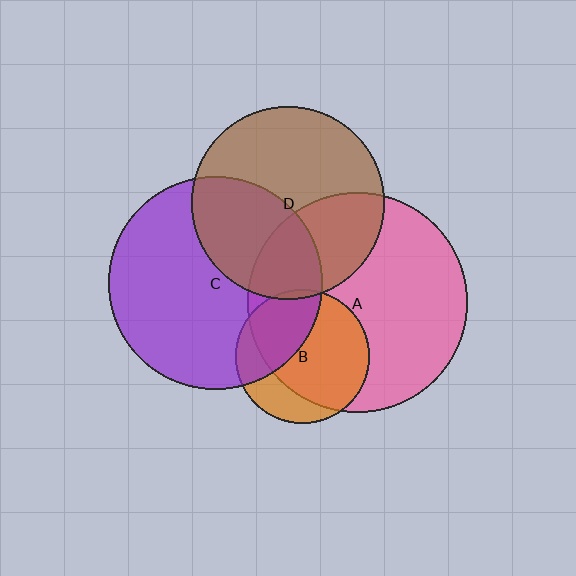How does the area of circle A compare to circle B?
Approximately 2.7 times.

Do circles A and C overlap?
Yes.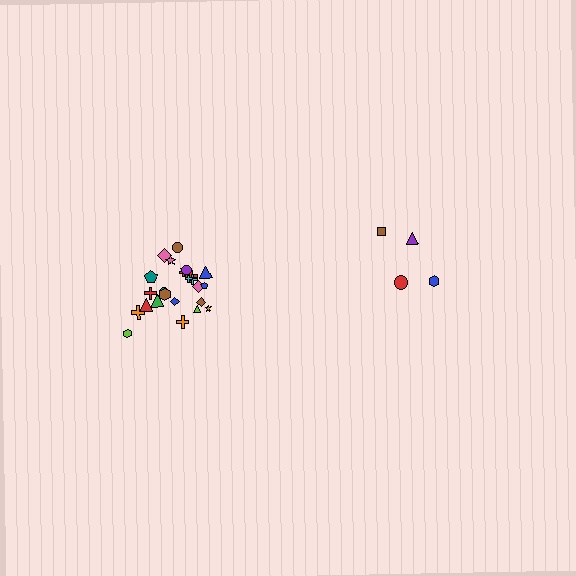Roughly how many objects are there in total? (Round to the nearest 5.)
Roughly 30 objects in total.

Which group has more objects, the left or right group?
The left group.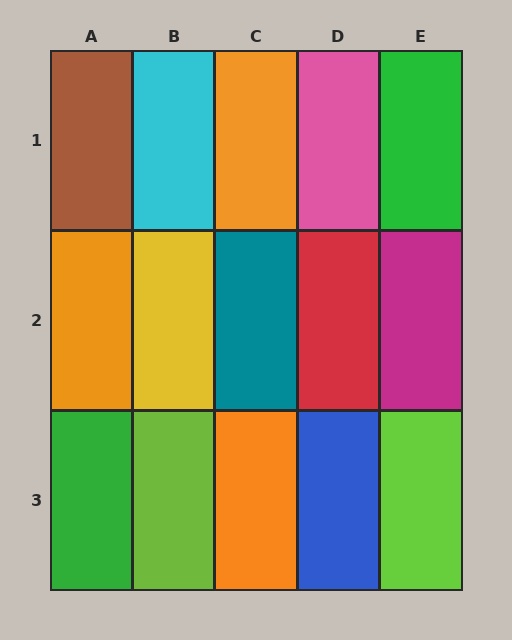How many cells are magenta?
1 cell is magenta.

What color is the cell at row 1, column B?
Cyan.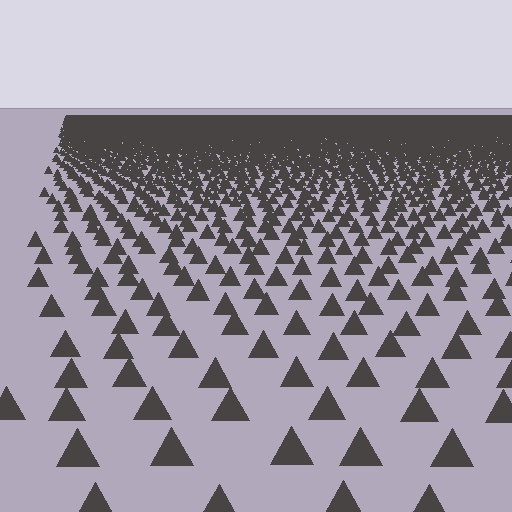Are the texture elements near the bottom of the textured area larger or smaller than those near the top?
Larger. Near the bottom, elements are closer to the viewer and appear at a bigger on-screen size.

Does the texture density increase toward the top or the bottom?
Density increases toward the top.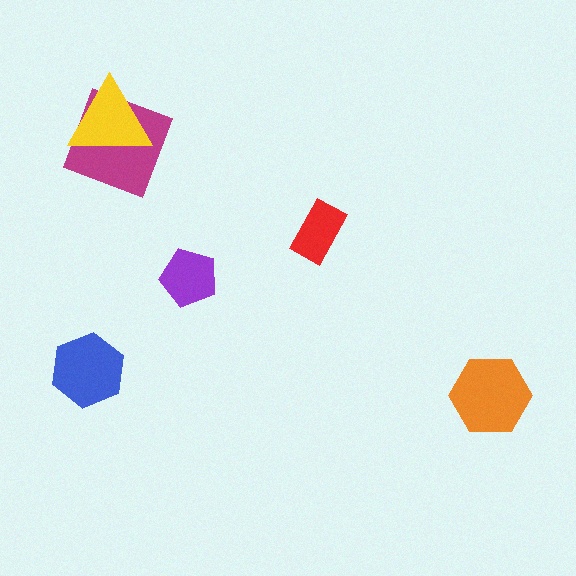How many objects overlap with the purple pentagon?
0 objects overlap with the purple pentagon.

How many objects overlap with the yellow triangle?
1 object overlaps with the yellow triangle.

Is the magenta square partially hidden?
Yes, it is partially covered by another shape.